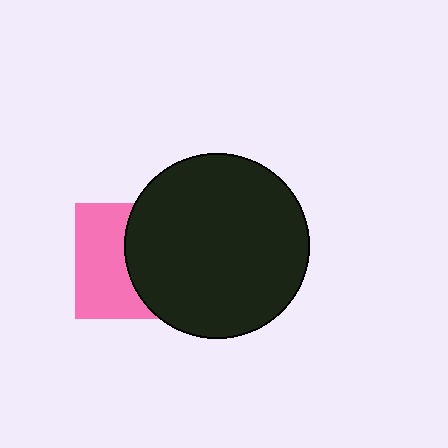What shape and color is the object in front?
The object in front is a black circle.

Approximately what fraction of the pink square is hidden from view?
Roughly 51% of the pink square is hidden behind the black circle.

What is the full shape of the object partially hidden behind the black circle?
The partially hidden object is a pink square.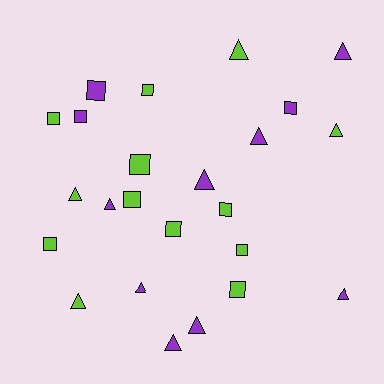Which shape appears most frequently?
Square, with 12 objects.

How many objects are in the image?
There are 24 objects.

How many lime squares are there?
There are 9 lime squares.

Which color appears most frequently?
Lime, with 13 objects.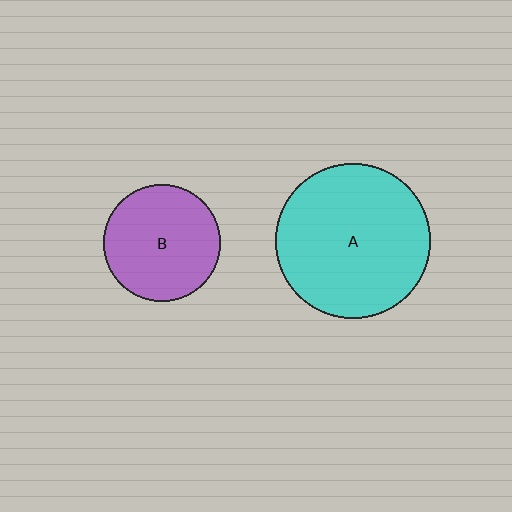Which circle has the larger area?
Circle A (cyan).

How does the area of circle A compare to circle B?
Approximately 1.8 times.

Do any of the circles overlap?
No, none of the circles overlap.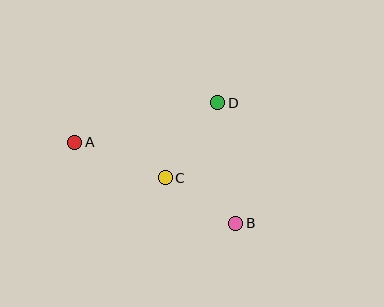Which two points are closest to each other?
Points B and C are closest to each other.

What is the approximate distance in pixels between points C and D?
The distance between C and D is approximately 92 pixels.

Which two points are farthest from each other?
Points A and B are farthest from each other.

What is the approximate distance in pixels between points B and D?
The distance between B and D is approximately 122 pixels.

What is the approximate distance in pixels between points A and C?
The distance between A and C is approximately 97 pixels.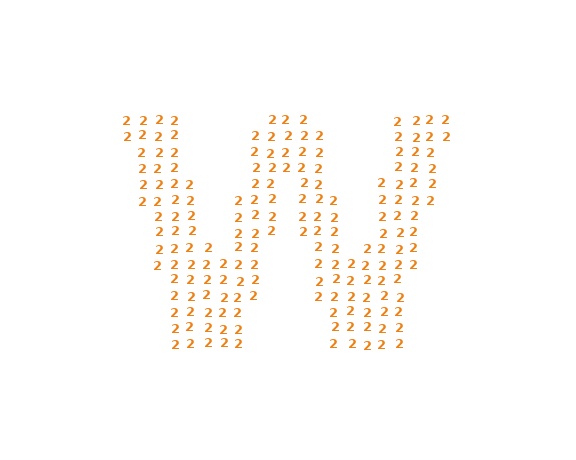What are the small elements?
The small elements are digit 2's.